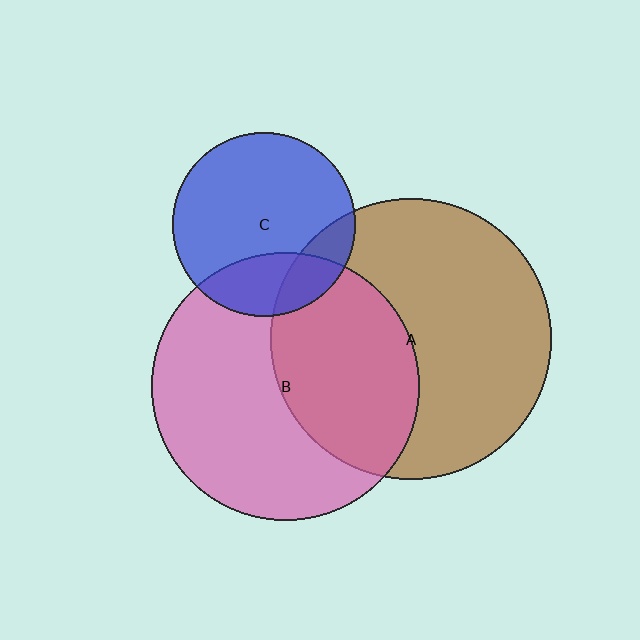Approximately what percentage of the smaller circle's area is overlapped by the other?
Approximately 15%.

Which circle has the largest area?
Circle A (brown).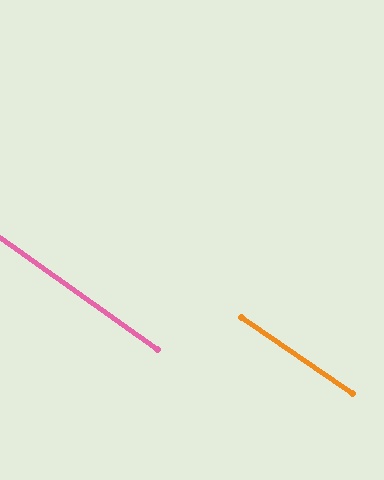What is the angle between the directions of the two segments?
Approximately 1 degree.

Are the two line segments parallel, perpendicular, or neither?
Parallel — their directions differ by only 0.7°.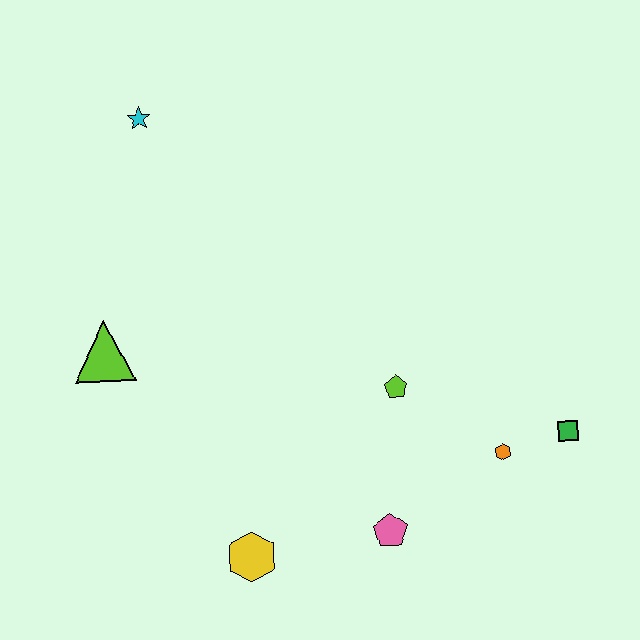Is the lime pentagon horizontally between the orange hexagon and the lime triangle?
Yes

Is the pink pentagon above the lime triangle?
No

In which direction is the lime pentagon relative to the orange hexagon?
The lime pentagon is to the left of the orange hexagon.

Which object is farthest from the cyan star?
The green square is farthest from the cyan star.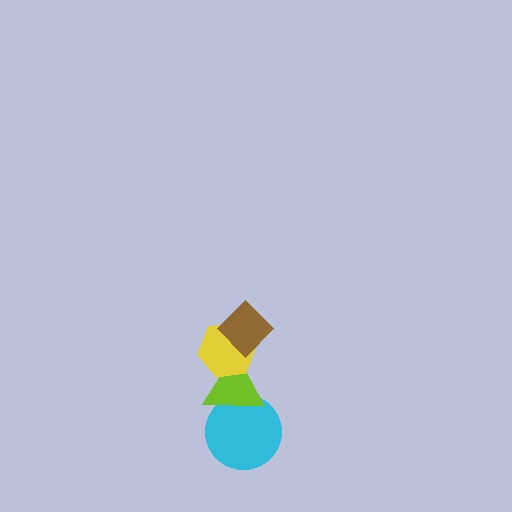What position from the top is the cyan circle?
The cyan circle is 4th from the top.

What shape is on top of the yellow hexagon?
The brown diamond is on top of the yellow hexagon.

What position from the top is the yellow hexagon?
The yellow hexagon is 2nd from the top.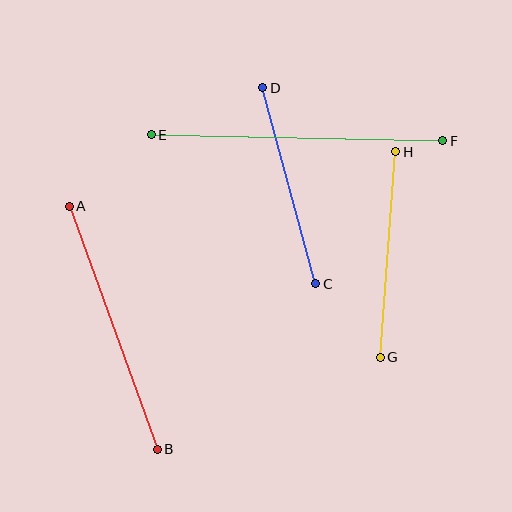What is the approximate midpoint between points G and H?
The midpoint is at approximately (388, 254) pixels.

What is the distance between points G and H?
The distance is approximately 206 pixels.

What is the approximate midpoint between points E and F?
The midpoint is at approximately (297, 138) pixels.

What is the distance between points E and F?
The distance is approximately 292 pixels.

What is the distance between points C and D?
The distance is approximately 203 pixels.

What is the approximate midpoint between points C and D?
The midpoint is at approximately (289, 186) pixels.